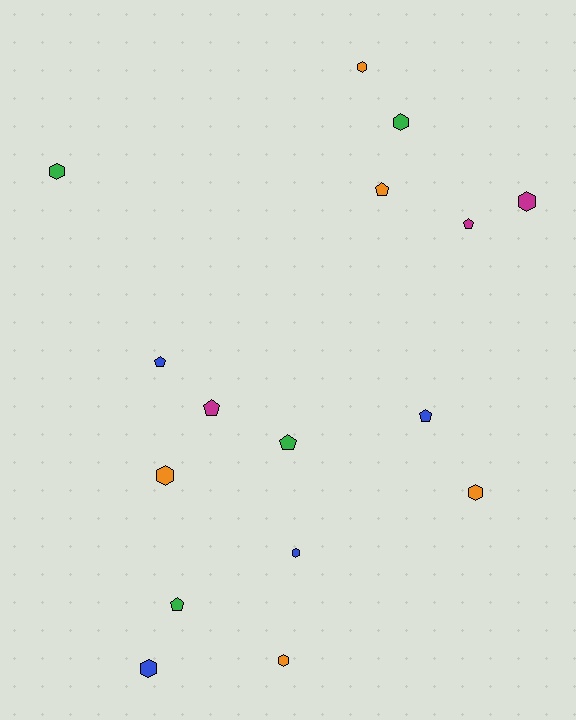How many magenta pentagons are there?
There are 2 magenta pentagons.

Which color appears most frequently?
Orange, with 5 objects.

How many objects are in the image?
There are 16 objects.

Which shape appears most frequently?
Hexagon, with 9 objects.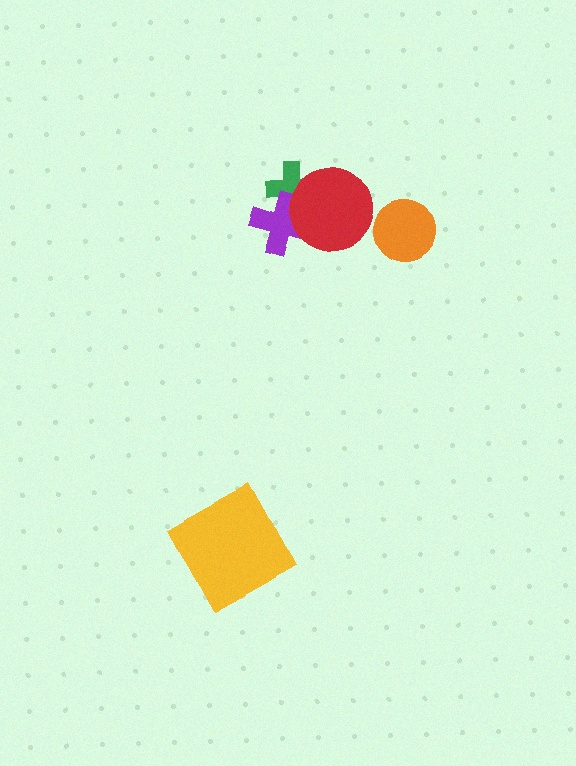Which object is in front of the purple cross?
The red circle is in front of the purple cross.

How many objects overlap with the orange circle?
0 objects overlap with the orange circle.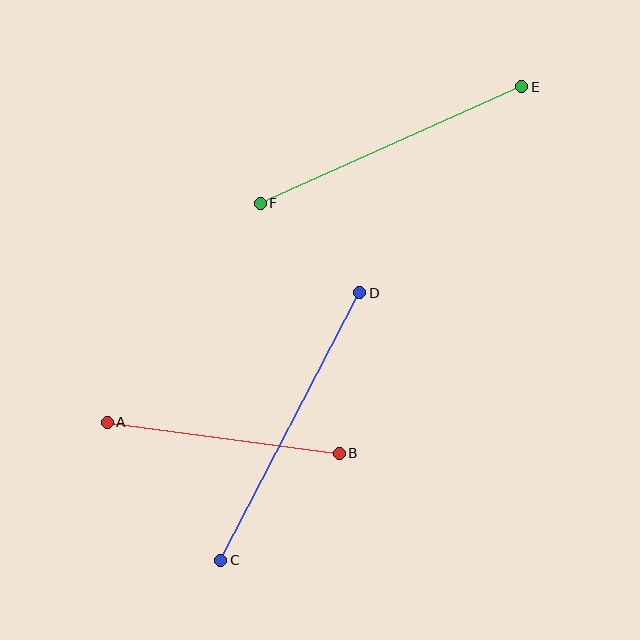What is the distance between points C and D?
The distance is approximately 302 pixels.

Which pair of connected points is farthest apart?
Points C and D are farthest apart.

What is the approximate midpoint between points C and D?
The midpoint is at approximately (290, 427) pixels.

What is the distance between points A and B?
The distance is approximately 234 pixels.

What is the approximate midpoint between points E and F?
The midpoint is at approximately (391, 145) pixels.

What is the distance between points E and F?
The distance is approximately 286 pixels.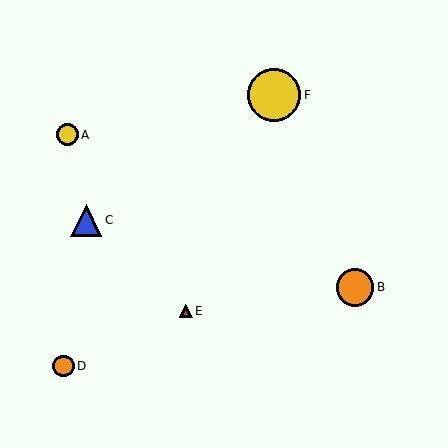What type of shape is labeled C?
Shape C is a blue triangle.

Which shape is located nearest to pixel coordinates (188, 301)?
The magenta triangle (labeled E) at (186, 311) is nearest to that location.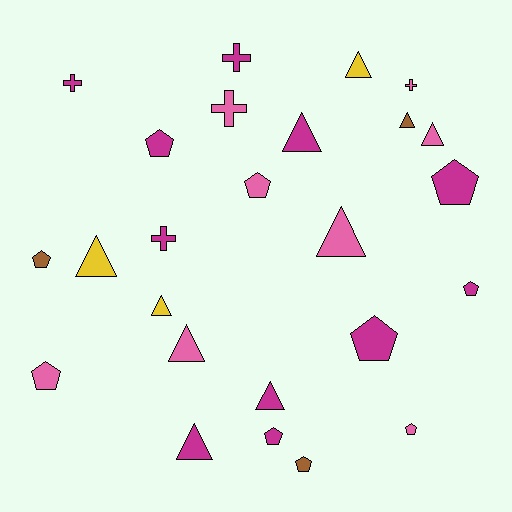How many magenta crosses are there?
There are 3 magenta crosses.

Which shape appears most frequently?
Pentagon, with 10 objects.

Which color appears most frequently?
Magenta, with 11 objects.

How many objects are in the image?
There are 25 objects.